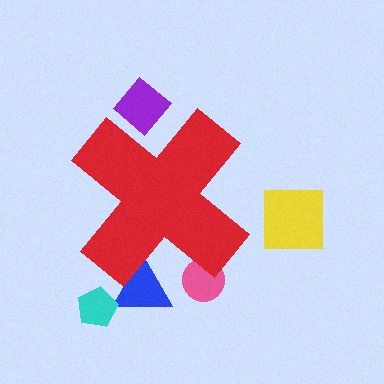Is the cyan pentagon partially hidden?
No, the cyan pentagon is fully visible.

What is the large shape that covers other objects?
A red cross.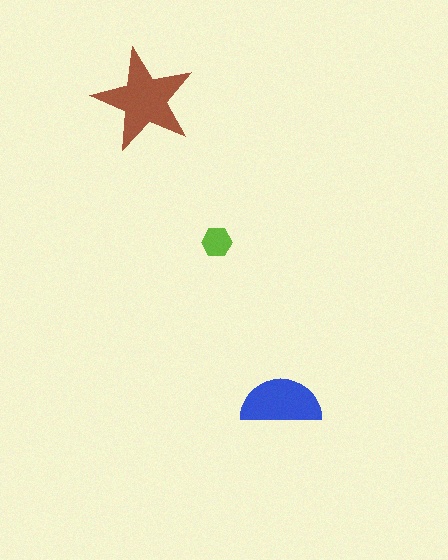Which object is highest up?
The brown star is topmost.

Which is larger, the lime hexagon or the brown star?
The brown star.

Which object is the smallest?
The lime hexagon.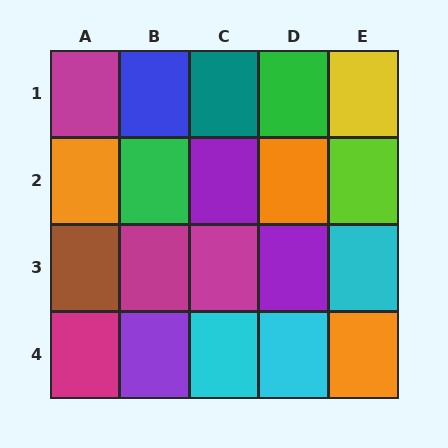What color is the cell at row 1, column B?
Blue.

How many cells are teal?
1 cell is teal.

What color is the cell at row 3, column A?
Brown.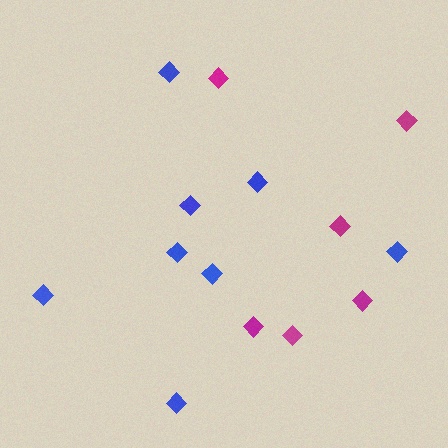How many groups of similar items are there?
There are 2 groups: one group of blue diamonds (8) and one group of magenta diamonds (6).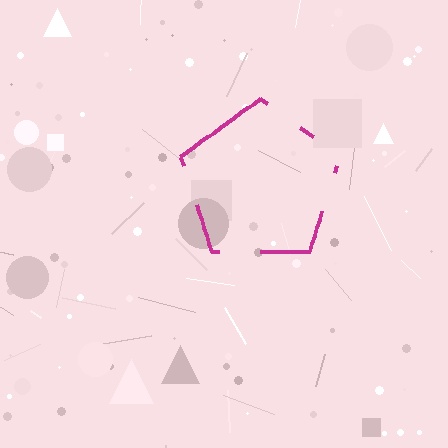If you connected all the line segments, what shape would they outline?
They would outline a pentagon.